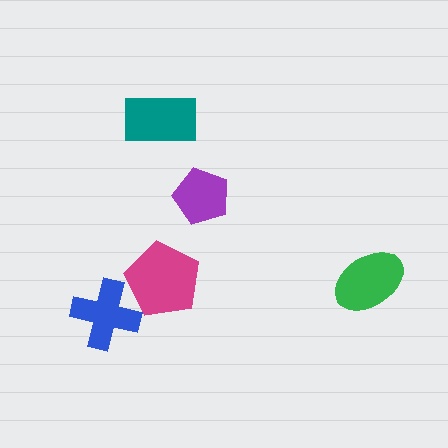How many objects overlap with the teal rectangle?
0 objects overlap with the teal rectangle.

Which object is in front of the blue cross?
The magenta pentagon is in front of the blue cross.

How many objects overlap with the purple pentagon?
0 objects overlap with the purple pentagon.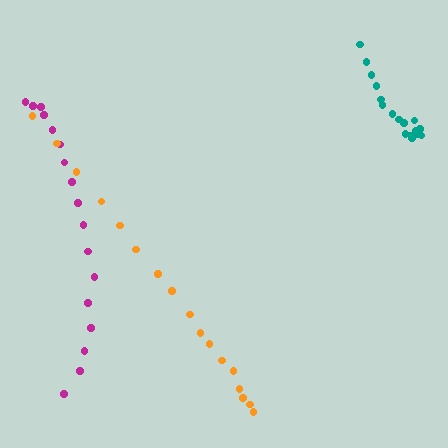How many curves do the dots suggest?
There are 3 distinct paths.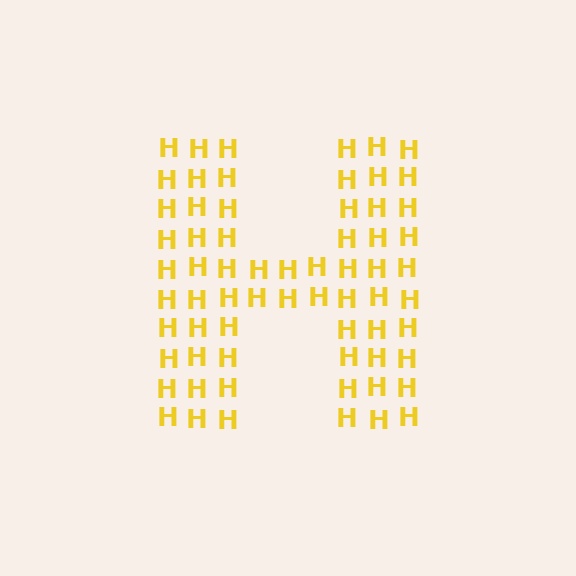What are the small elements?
The small elements are letter H's.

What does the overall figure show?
The overall figure shows the letter H.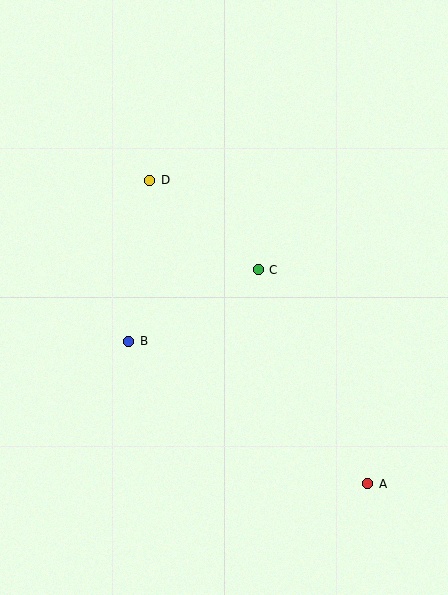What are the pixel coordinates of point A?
Point A is at (368, 484).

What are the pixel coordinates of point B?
Point B is at (129, 341).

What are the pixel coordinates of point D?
Point D is at (150, 180).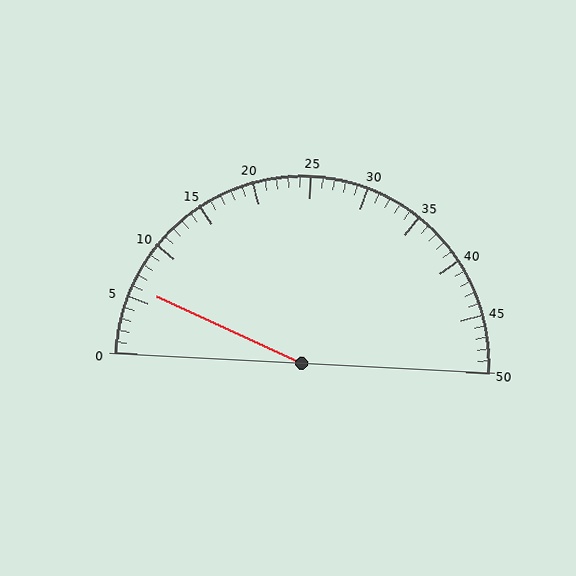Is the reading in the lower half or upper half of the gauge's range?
The reading is in the lower half of the range (0 to 50).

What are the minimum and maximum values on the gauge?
The gauge ranges from 0 to 50.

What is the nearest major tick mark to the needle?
The nearest major tick mark is 5.